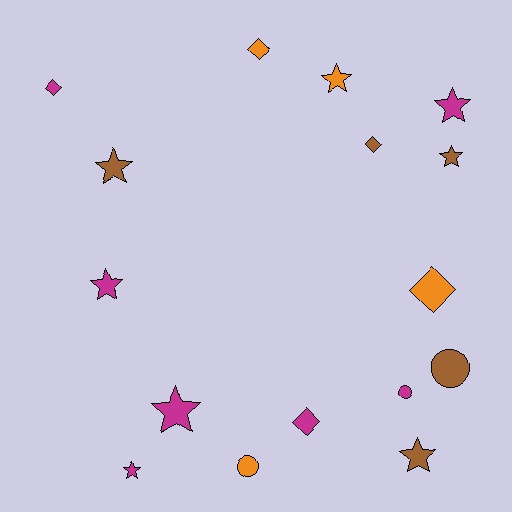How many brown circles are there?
There is 1 brown circle.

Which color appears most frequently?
Magenta, with 7 objects.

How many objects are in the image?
There are 16 objects.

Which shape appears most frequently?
Star, with 8 objects.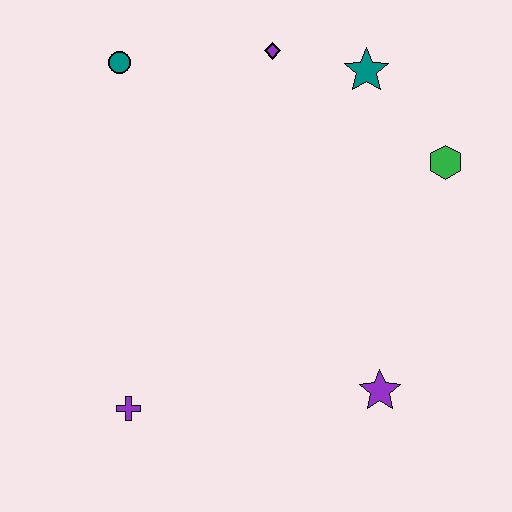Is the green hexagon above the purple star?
Yes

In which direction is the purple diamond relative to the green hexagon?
The purple diamond is to the left of the green hexagon.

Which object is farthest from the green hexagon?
The purple cross is farthest from the green hexagon.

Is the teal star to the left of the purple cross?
No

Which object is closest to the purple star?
The green hexagon is closest to the purple star.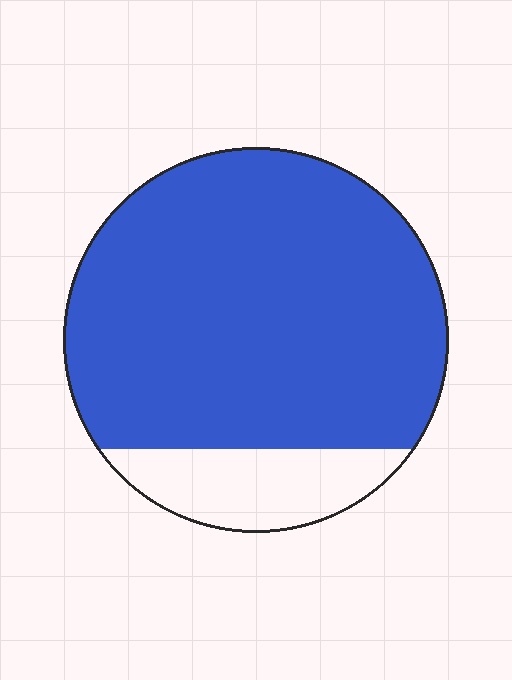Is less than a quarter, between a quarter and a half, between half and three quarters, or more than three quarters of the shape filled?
More than three quarters.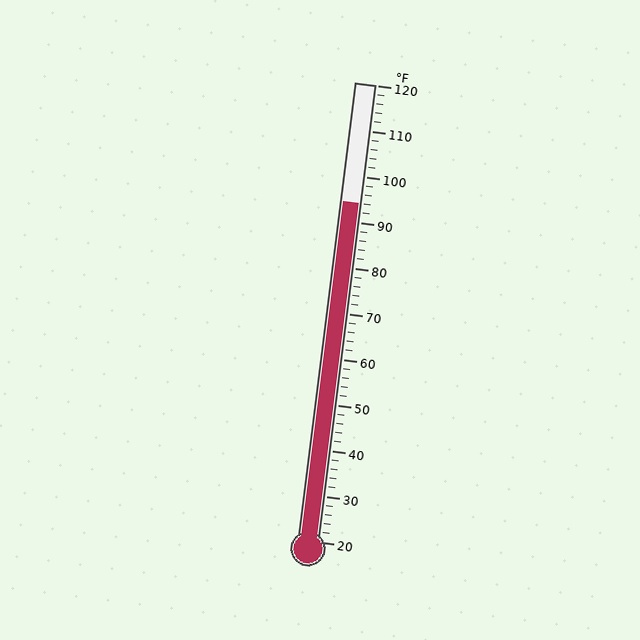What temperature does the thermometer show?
The thermometer shows approximately 94°F.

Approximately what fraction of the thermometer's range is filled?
The thermometer is filled to approximately 75% of its range.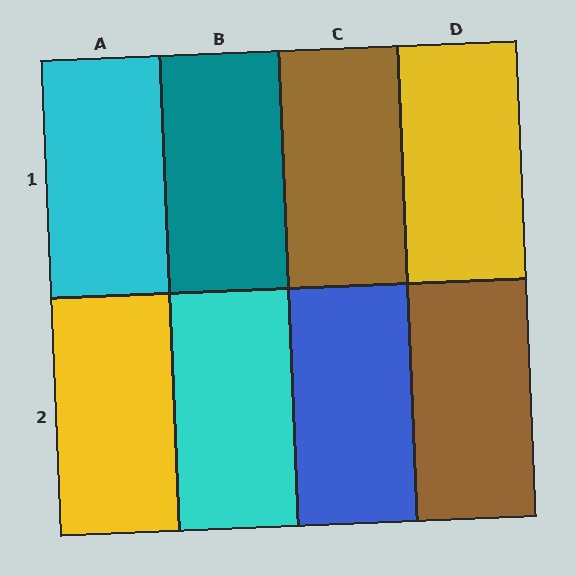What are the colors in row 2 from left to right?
Yellow, cyan, blue, brown.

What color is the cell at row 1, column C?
Brown.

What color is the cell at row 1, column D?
Yellow.